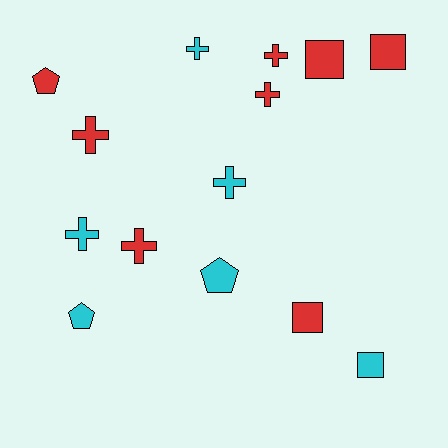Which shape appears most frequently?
Cross, with 7 objects.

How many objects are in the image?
There are 14 objects.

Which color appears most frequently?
Red, with 8 objects.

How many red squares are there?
There are 3 red squares.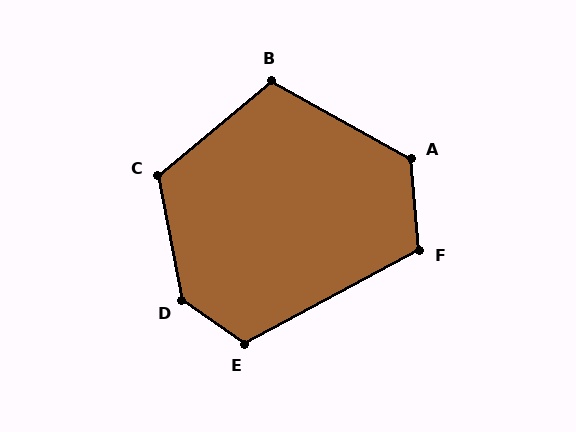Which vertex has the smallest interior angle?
B, at approximately 111 degrees.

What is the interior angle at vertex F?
Approximately 113 degrees (obtuse).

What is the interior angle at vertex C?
Approximately 119 degrees (obtuse).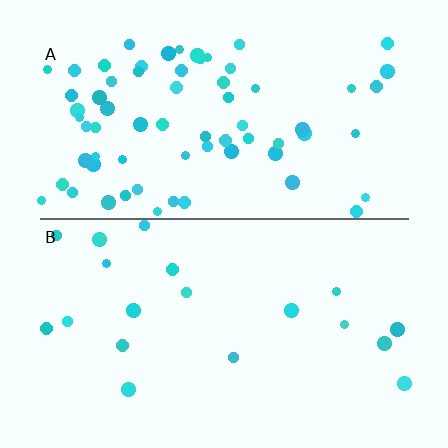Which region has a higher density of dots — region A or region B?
A (the top).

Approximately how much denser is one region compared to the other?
Approximately 3.6× — region A over region B.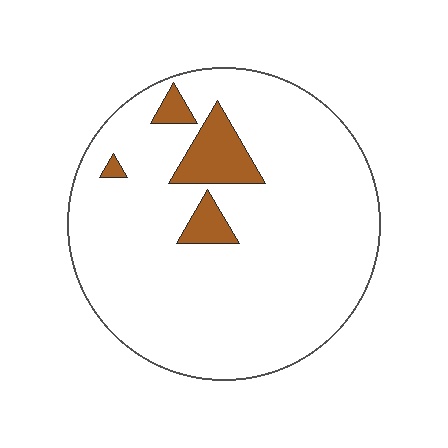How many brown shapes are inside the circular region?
4.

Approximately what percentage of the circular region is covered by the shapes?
Approximately 10%.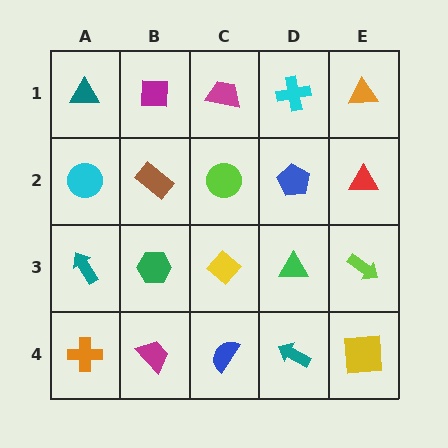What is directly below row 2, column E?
A lime arrow.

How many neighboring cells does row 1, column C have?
3.